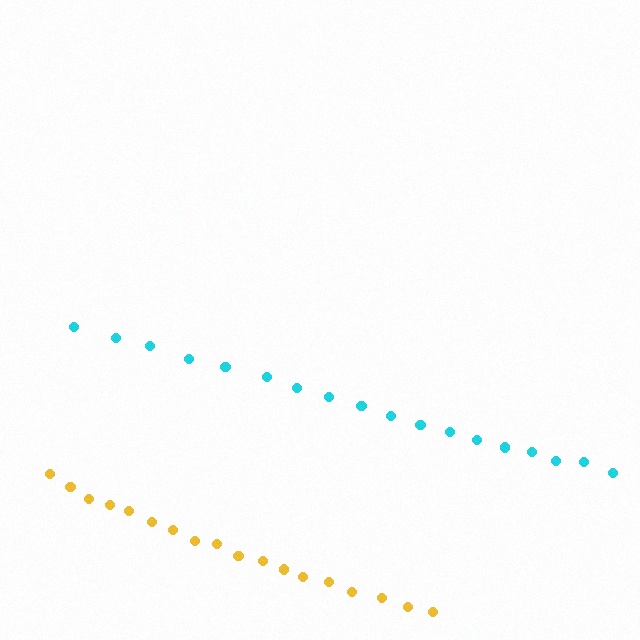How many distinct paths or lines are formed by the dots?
There are 2 distinct paths.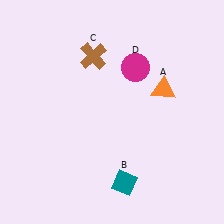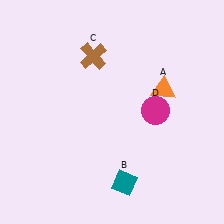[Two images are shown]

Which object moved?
The magenta circle (D) moved down.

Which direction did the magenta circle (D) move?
The magenta circle (D) moved down.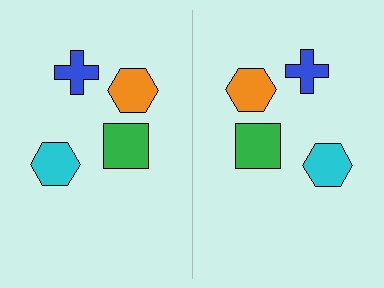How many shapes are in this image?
There are 8 shapes in this image.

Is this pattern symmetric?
Yes, this pattern has bilateral (reflection) symmetry.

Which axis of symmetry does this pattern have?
The pattern has a vertical axis of symmetry running through the center of the image.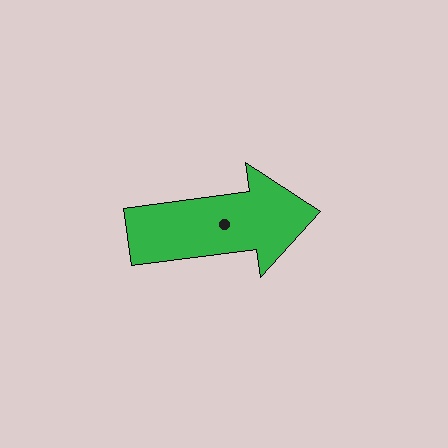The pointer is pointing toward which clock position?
Roughly 3 o'clock.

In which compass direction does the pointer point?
East.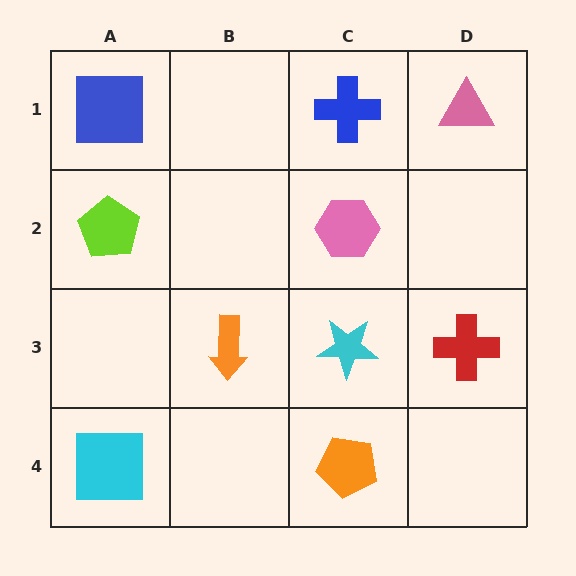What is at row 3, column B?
An orange arrow.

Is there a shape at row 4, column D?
No, that cell is empty.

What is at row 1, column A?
A blue square.